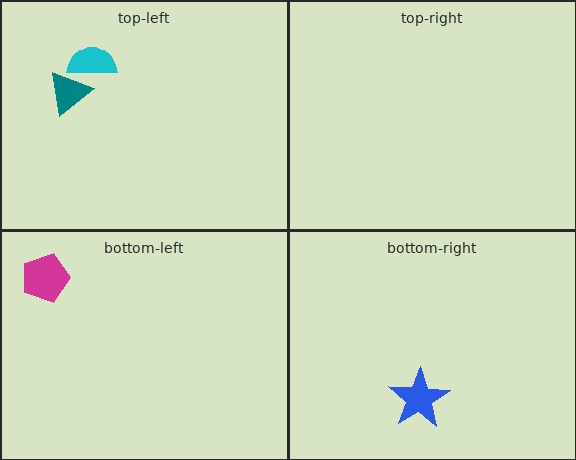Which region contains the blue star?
The bottom-right region.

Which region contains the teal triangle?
The top-left region.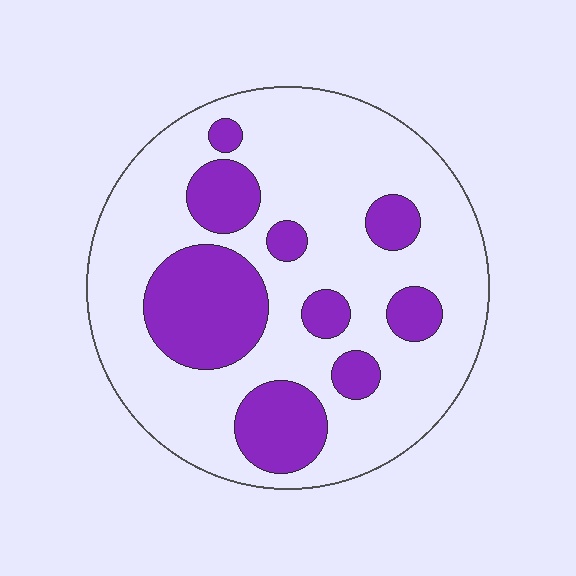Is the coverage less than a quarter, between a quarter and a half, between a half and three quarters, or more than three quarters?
Between a quarter and a half.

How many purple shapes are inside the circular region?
9.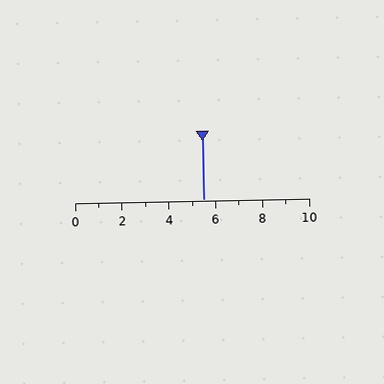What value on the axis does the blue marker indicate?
The marker indicates approximately 5.5.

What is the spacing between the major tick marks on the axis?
The major ticks are spaced 2 apart.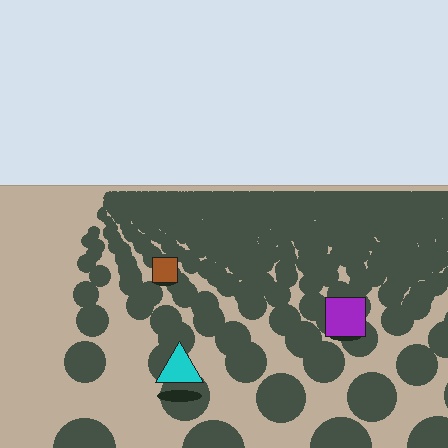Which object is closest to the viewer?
The cyan triangle is closest. The texture marks near it are larger and more spread out.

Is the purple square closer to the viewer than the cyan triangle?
No. The cyan triangle is closer — you can tell from the texture gradient: the ground texture is coarser near it.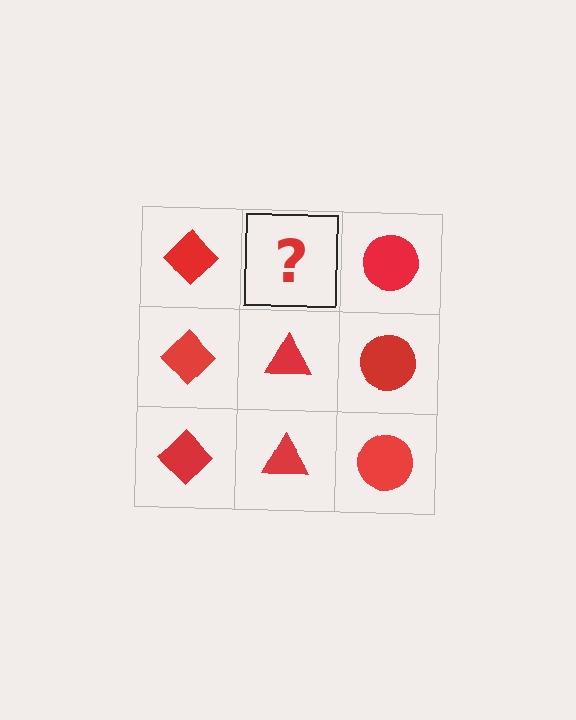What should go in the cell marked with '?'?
The missing cell should contain a red triangle.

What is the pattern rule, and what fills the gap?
The rule is that each column has a consistent shape. The gap should be filled with a red triangle.